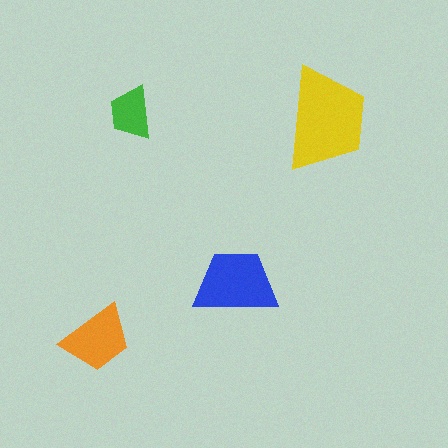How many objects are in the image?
There are 4 objects in the image.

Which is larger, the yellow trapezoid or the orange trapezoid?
The yellow one.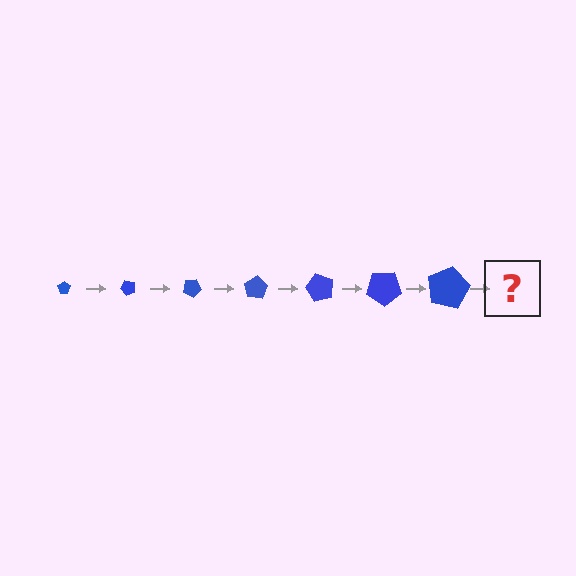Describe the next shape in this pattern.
It should be a pentagon, larger than the previous one and rotated 350 degrees from the start.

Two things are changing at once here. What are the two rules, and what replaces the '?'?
The two rules are that the pentagon grows larger each step and it rotates 50 degrees each step. The '?' should be a pentagon, larger than the previous one and rotated 350 degrees from the start.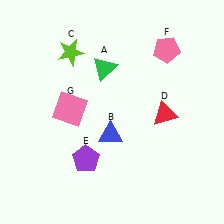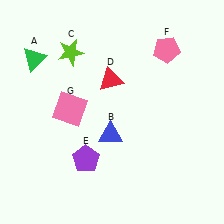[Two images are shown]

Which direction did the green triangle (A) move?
The green triangle (A) moved left.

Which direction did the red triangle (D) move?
The red triangle (D) moved left.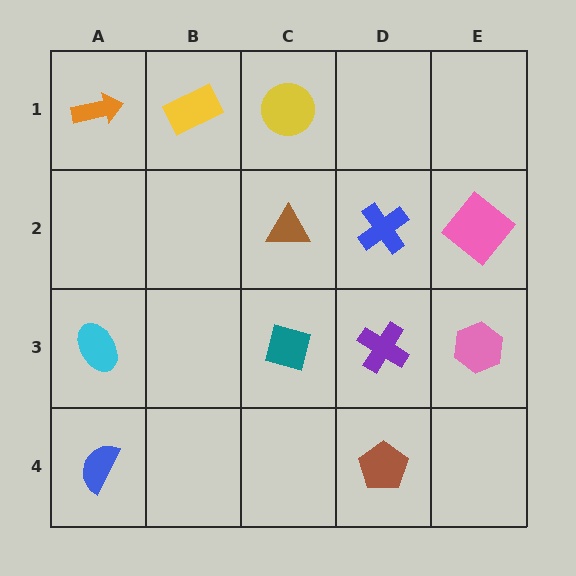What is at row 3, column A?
A cyan ellipse.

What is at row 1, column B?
A yellow rectangle.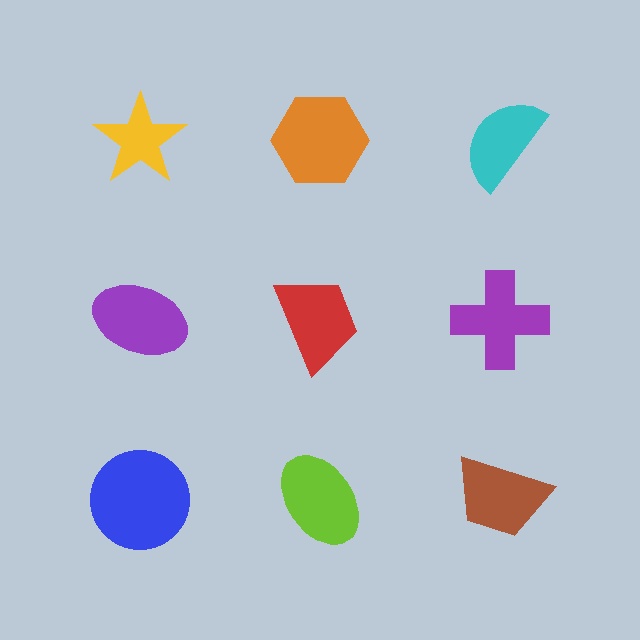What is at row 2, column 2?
A red trapezoid.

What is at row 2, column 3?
A purple cross.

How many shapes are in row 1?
3 shapes.